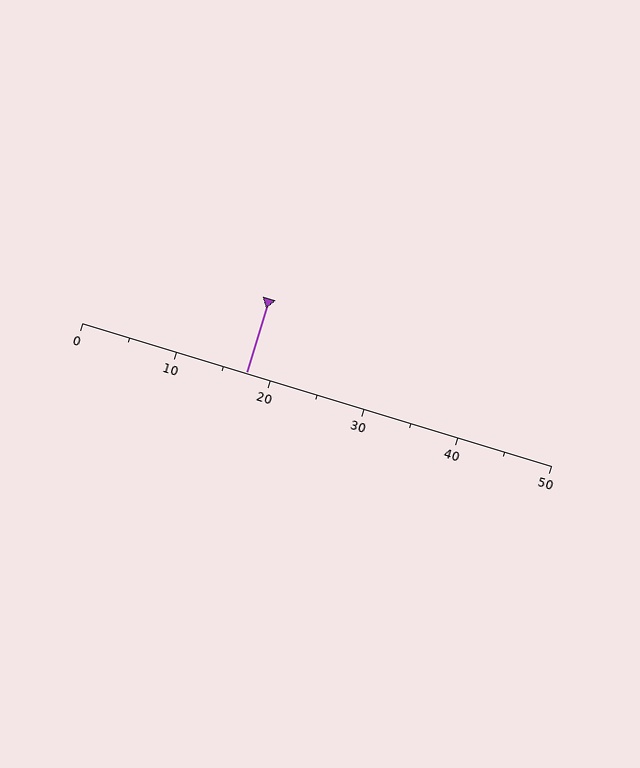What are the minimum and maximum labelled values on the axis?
The axis runs from 0 to 50.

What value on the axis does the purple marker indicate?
The marker indicates approximately 17.5.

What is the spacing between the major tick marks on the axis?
The major ticks are spaced 10 apart.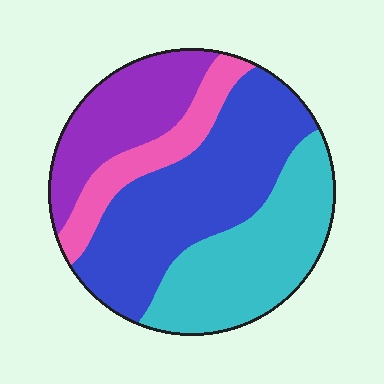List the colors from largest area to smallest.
From largest to smallest: blue, cyan, purple, pink.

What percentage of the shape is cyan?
Cyan covers roughly 30% of the shape.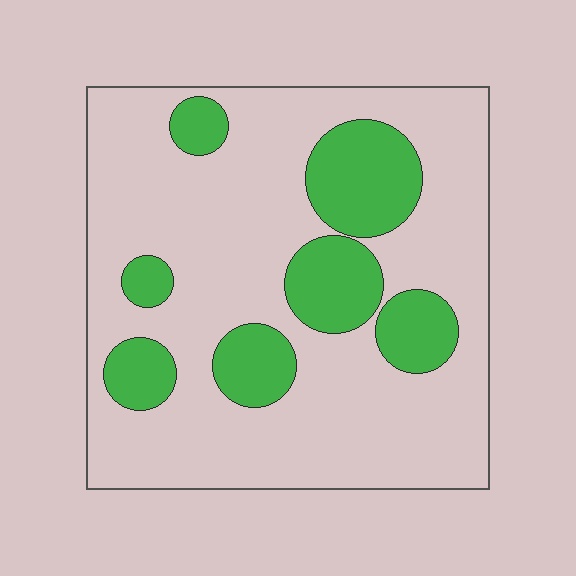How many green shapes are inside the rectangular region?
7.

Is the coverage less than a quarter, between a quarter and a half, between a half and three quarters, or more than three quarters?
Less than a quarter.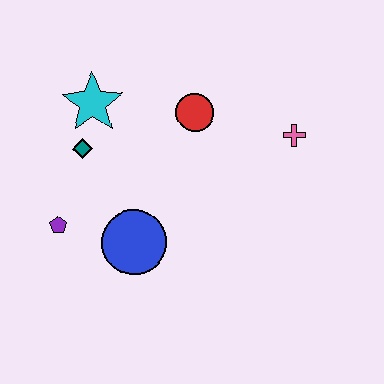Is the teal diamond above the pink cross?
No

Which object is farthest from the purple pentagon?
The pink cross is farthest from the purple pentagon.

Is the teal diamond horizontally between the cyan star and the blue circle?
No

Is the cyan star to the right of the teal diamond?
Yes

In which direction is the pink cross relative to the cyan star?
The pink cross is to the right of the cyan star.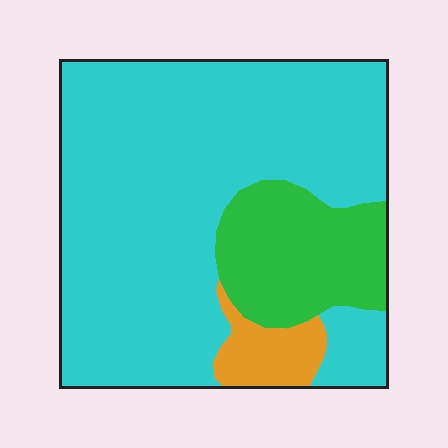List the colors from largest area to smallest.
From largest to smallest: cyan, green, orange.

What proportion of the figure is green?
Green takes up about one fifth (1/5) of the figure.